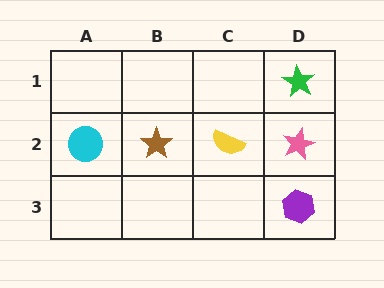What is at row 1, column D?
A green star.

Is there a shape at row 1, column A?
No, that cell is empty.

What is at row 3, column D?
A purple hexagon.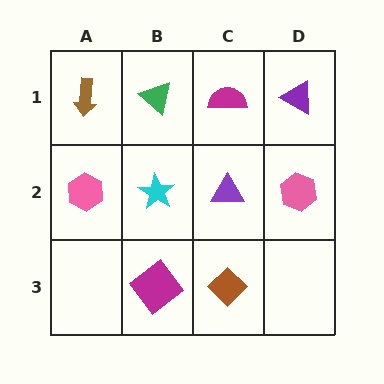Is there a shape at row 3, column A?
No, that cell is empty.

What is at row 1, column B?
A green triangle.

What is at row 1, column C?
A magenta semicircle.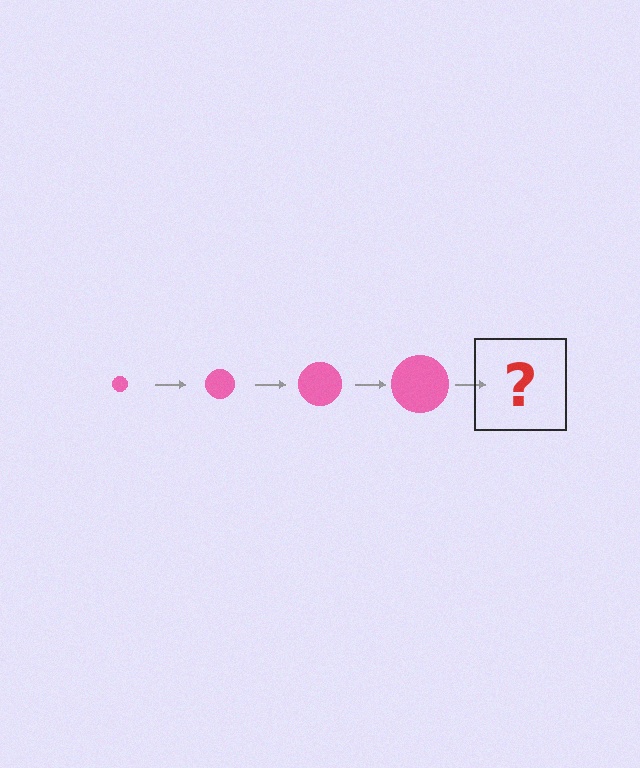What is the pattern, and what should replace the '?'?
The pattern is that the circle gets progressively larger each step. The '?' should be a pink circle, larger than the previous one.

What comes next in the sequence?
The next element should be a pink circle, larger than the previous one.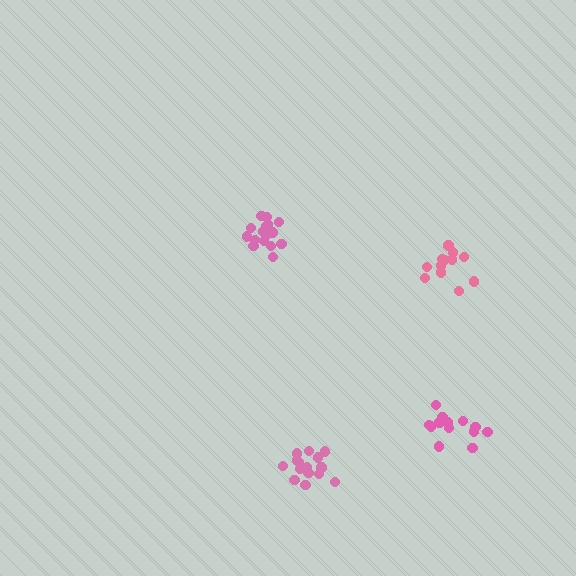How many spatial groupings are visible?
There are 4 spatial groupings.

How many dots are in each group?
Group 1: 15 dots, Group 2: 14 dots, Group 3: 17 dots, Group 4: 12 dots (58 total).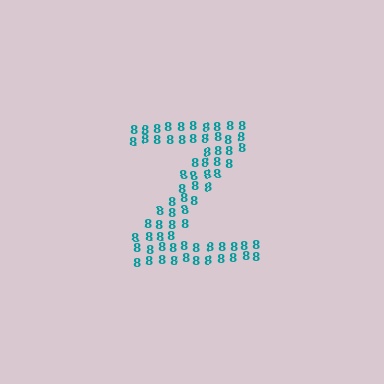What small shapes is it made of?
It is made of small digit 8's.